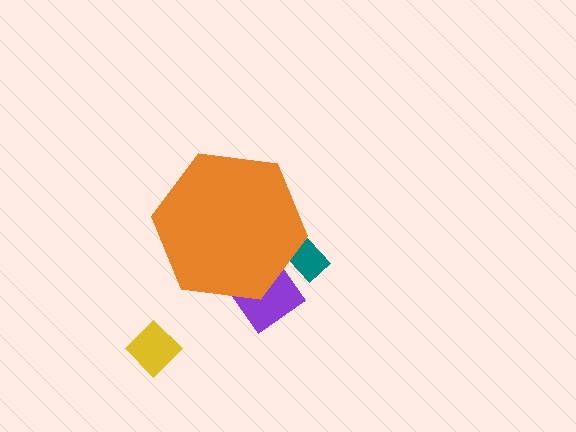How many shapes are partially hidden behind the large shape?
2 shapes are partially hidden.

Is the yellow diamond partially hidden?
No, the yellow diamond is fully visible.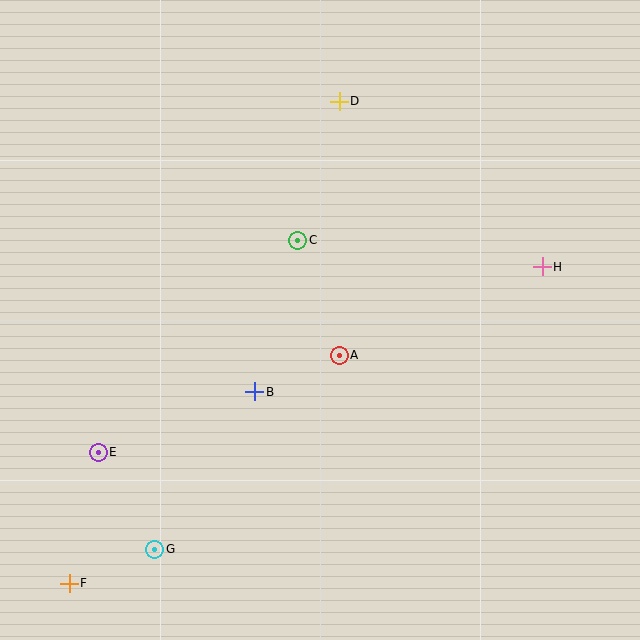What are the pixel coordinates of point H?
Point H is at (542, 267).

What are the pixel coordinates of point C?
Point C is at (298, 240).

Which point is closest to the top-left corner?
Point D is closest to the top-left corner.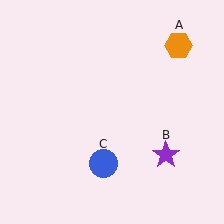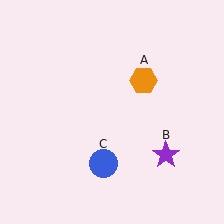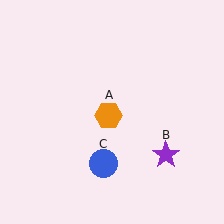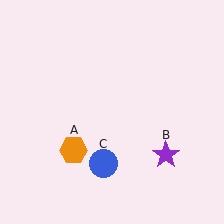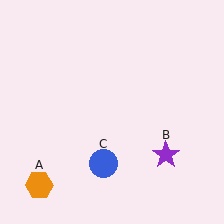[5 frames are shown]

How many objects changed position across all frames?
1 object changed position: orange hexagon (object A).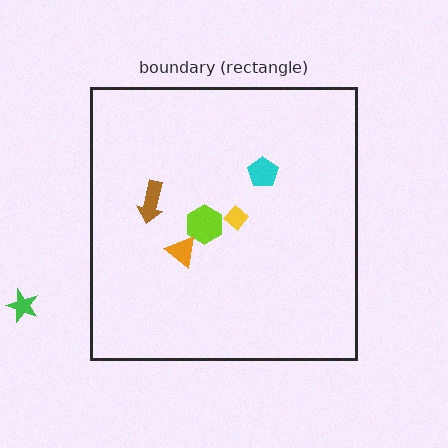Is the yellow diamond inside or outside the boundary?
Inside.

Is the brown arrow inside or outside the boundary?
Inside.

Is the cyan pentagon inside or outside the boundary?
Inside.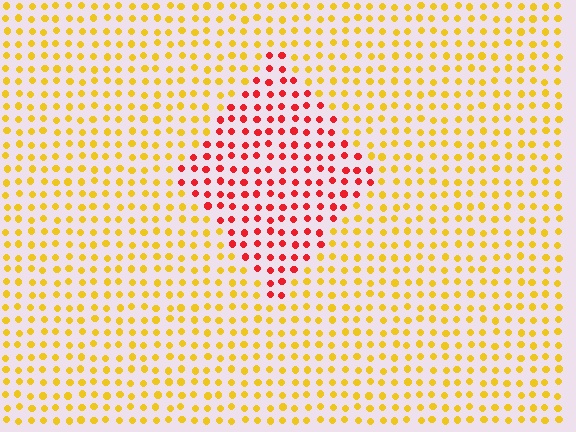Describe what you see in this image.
The image is filled with small yellow elements in a uniform arrangement. A diamond-shaped region is visible where the elements are tinted to a slightly different hue, forming a subtle color boundary.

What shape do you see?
I see a diamond.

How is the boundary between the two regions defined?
The boundary is defined purely by a slight shift in hue (about 53 degrees). Spacing, size, and orientation are identical on both sides.